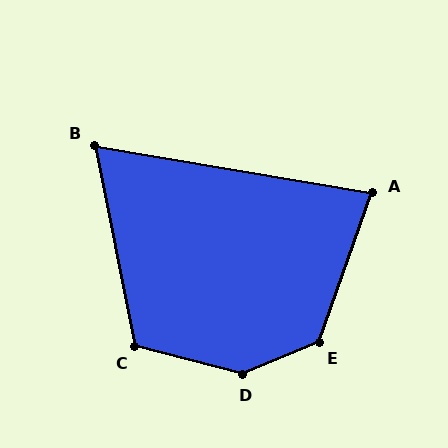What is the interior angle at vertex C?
Approximately 116 degrees (obtuse).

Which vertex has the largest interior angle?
D, at approximately 143 degrees.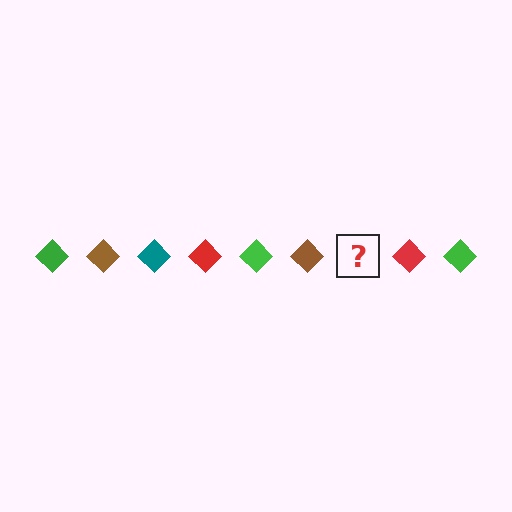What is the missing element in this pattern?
The missing element is a teal diamond.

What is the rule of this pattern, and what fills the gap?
The rule is that the pattern cycles through green, brown, teal, red diamonds. The gap should be filled with a teal diamond.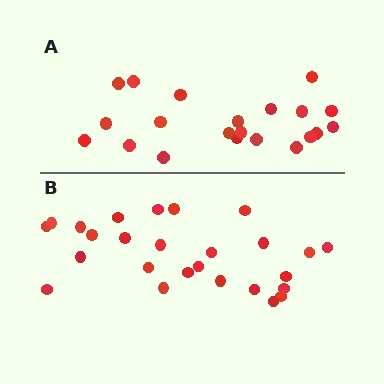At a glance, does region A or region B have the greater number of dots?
Region B (the bottom region) has more dots.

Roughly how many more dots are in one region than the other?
Region B has about 5 more dots than region A.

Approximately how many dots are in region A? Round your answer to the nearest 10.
About 20 dots. (The exact count is 21, which rounds to 20.)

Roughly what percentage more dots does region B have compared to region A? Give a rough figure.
About 25% more.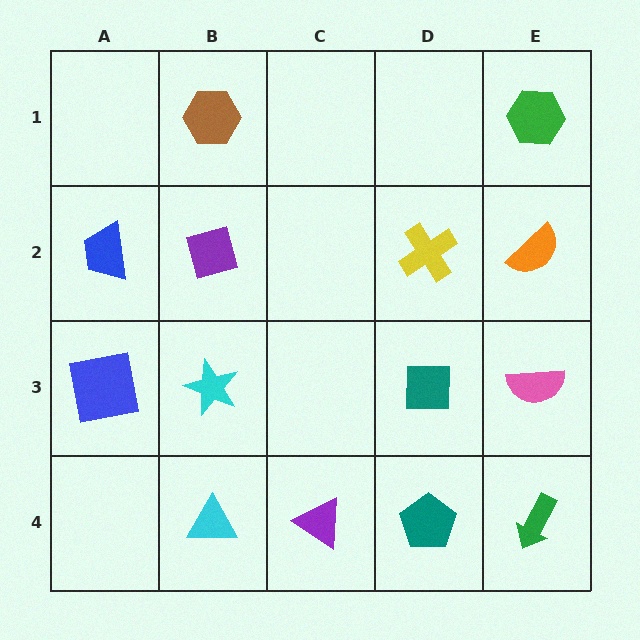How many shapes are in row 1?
2 shapes.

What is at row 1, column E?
A green hexagon.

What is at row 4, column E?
A green arrow.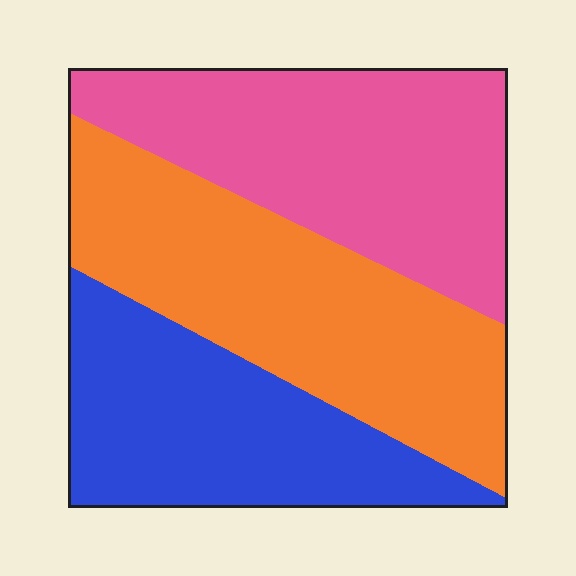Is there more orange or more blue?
Orange.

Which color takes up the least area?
Blue, at roughly 30%.